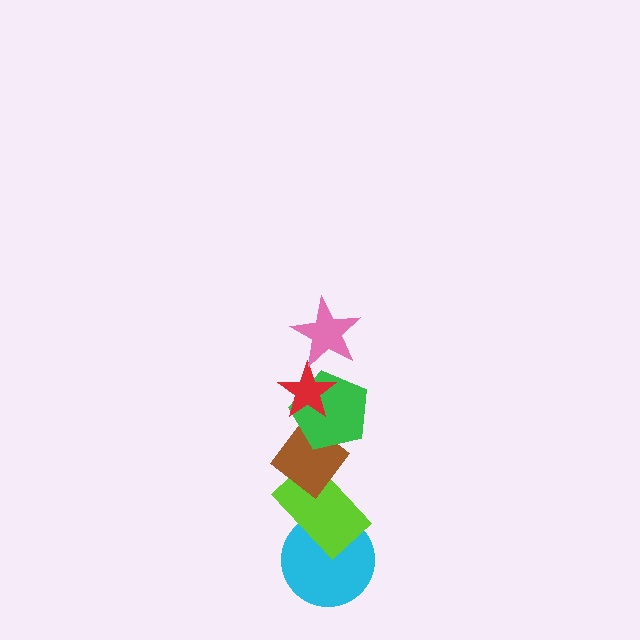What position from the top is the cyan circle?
The cyan circle is 6th from the top.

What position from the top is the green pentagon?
The green pentagon is 3rd from the top.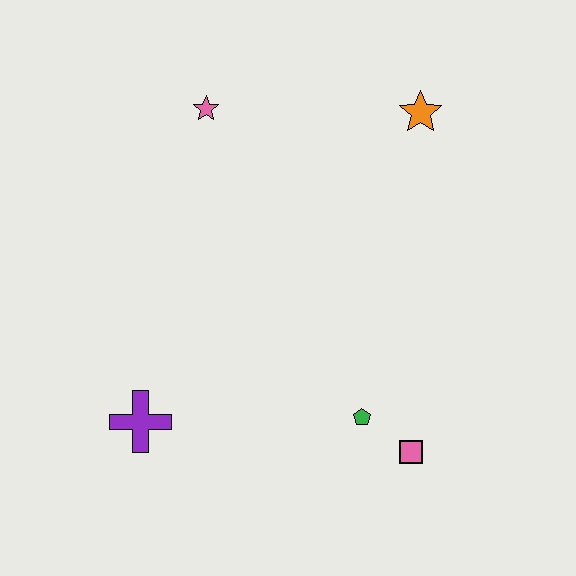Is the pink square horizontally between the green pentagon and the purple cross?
No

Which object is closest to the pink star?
The orange star is closest to the pink star.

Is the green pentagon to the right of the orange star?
No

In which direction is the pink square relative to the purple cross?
The pink square is to the right of the purple cross.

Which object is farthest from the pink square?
The pink star is farthest from the pink square.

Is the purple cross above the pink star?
No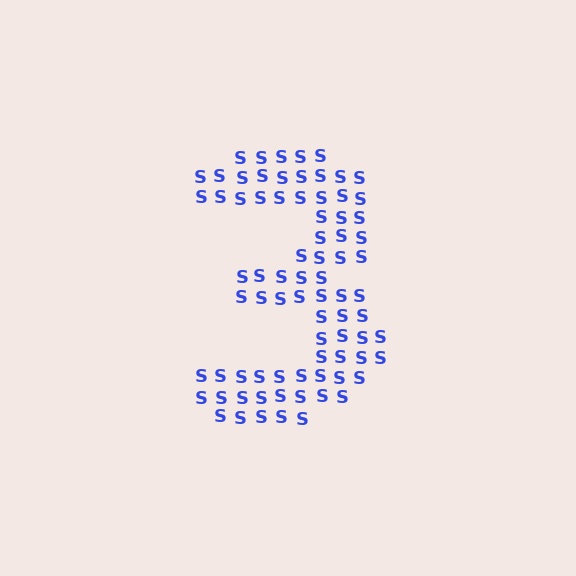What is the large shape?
The large shape is the digit 3.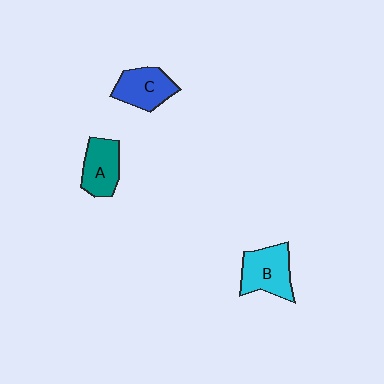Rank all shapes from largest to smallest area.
From largest to smallest: B (cyan), C (blue), A (teal).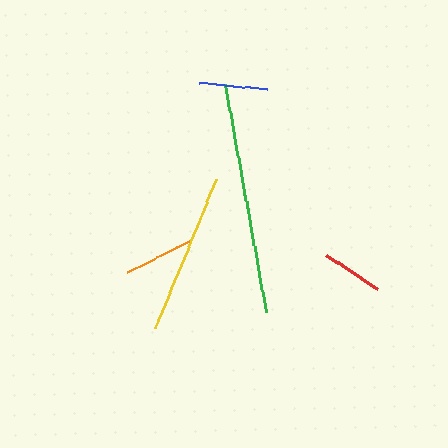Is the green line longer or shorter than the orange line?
The green line is longer than the orange line.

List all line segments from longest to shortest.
From longest to shortest: green, yellow, orange, blue, red.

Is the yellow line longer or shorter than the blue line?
The yellow line is longer than the blue line.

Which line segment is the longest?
The green line is the longest at approximately 232 pixels.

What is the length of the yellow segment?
The yellow segment is approximately 160 pixels long.